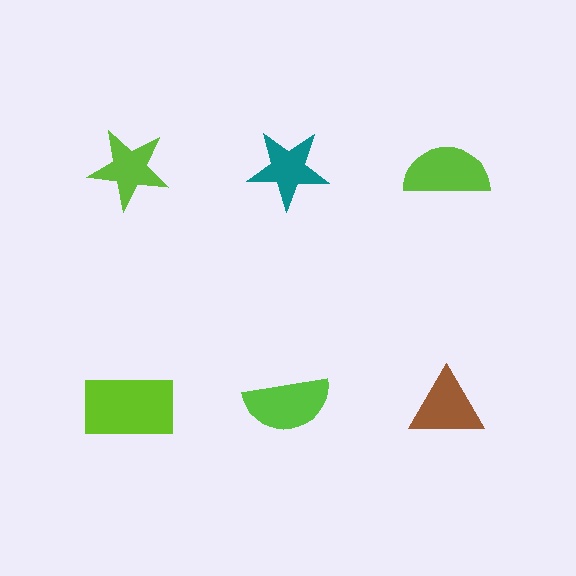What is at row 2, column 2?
A lime semicircle.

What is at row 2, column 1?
A lime rectangle.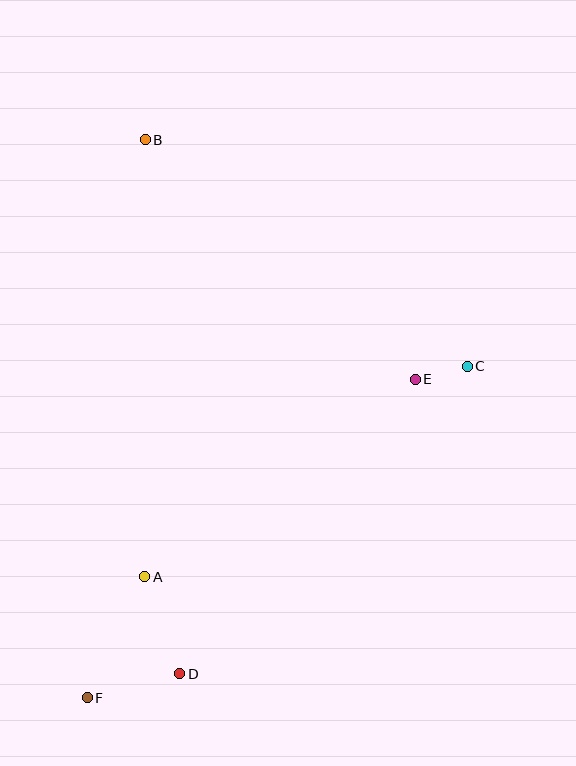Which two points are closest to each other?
Points C and E are closest to each other.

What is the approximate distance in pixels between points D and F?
The distance between D and F is approximately 96 pixels.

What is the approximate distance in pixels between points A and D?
The distance between A and D is approximately 103 pixels.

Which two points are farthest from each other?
Points B and F are farthest from each other.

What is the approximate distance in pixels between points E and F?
The distance between E and F is approximately 457 pixels.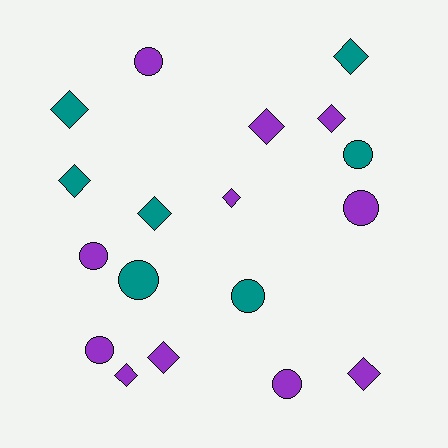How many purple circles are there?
There are 5 purple circles.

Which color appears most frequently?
Purple, with 11 objects.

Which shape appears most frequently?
Diamond, with 10 objects.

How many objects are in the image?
There are 18 objects.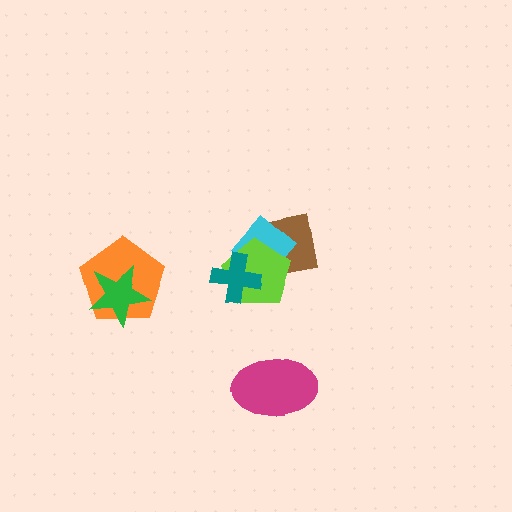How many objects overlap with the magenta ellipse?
0 objects overlap with the magenta ellipse.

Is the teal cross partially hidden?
No, no other shape covers it.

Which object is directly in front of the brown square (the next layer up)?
The cyan diamond is directly in front of the brown square.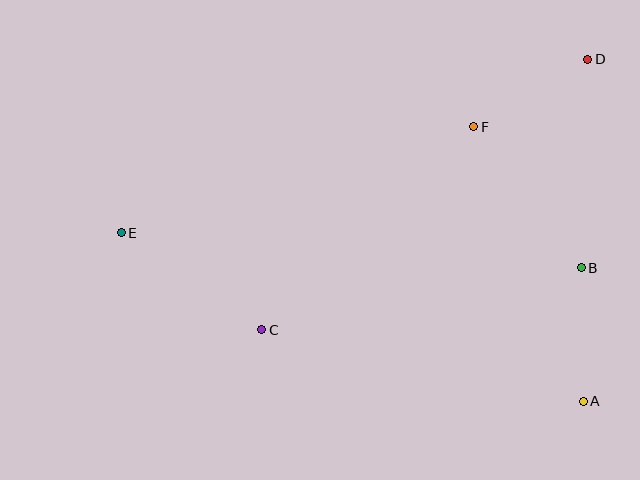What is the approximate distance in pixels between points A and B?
The distance between A and B is approximately 134 pixels.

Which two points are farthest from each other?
Points D and E are farthest from each other.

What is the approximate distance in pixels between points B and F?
The distance between B and F is approximately 177 pixels.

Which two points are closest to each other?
Points D and F are closest to each other.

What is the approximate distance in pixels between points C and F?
The distance between C and F is approximately 294 pixels.